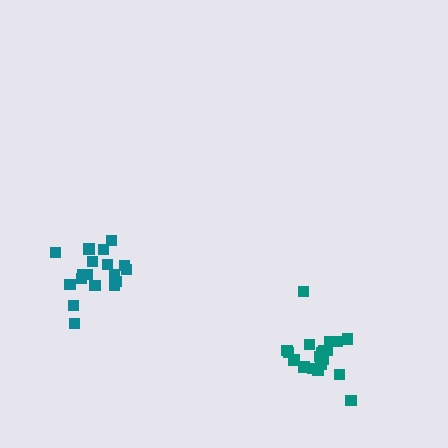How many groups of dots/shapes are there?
There are 2 groups.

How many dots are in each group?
Group 1: 21 dots, Group 2: 19 dots (40 total).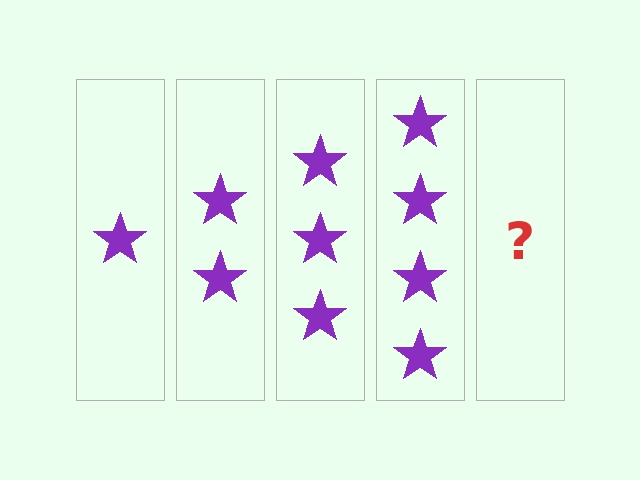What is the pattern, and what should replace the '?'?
The pattern is that each step adds one more star. The '?' should be 5 stars.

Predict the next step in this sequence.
The next step is 5 stars.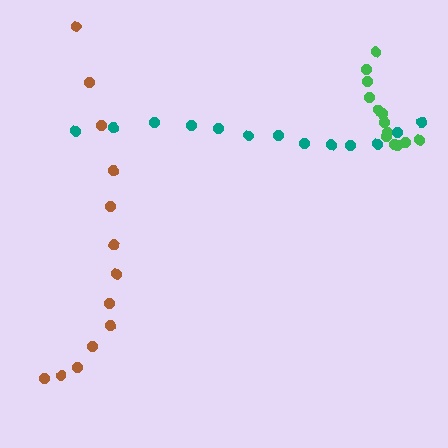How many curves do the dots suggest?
There are 3 distinct paths.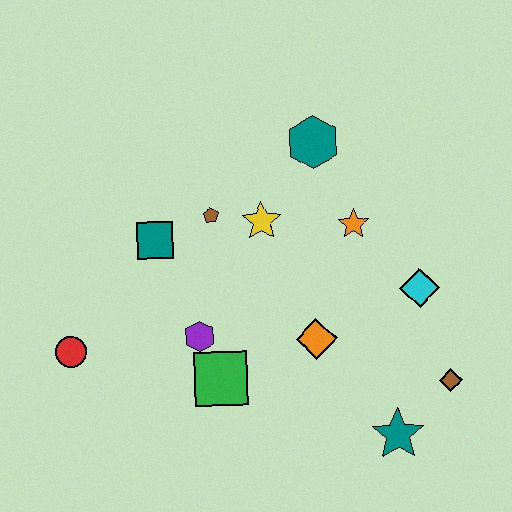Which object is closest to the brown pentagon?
The yellow star is closest to the brown pentagon.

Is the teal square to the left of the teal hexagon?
Yes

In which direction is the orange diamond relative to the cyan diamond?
The orange diamond is to the left of the cyan diamond.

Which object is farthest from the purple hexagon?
The brown diamond is farthest from the purple hexagon.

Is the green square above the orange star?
No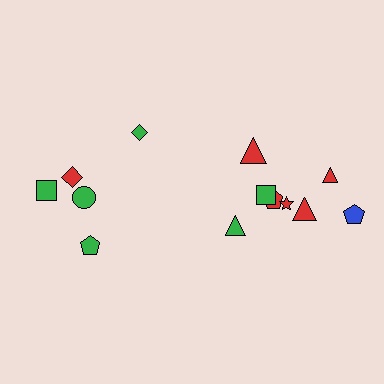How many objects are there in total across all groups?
There are 13 objects.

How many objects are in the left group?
There are 5 objects.